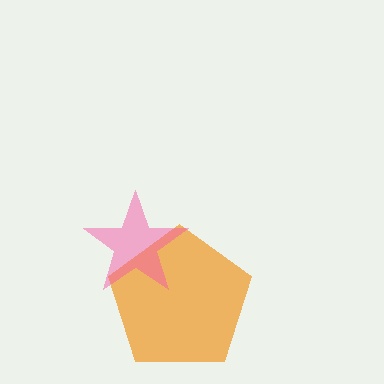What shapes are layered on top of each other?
The layered shapes are: an orange pentagon, a pink star.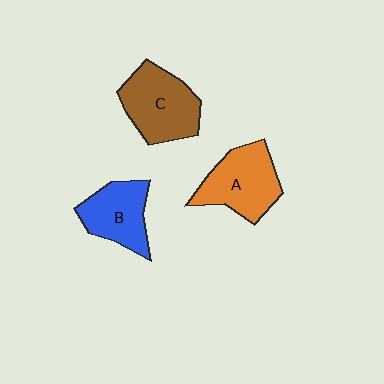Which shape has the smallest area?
Shape B (blue).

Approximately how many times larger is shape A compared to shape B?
Approximately 1.2 times.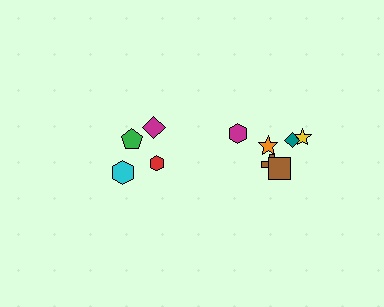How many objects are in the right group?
There are 6 objects.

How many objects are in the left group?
There are 4 objects.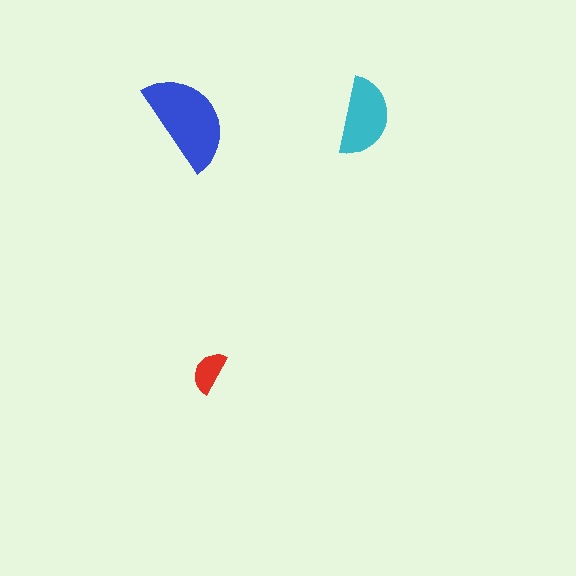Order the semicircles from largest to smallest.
the blue one, the cyan one, the red one.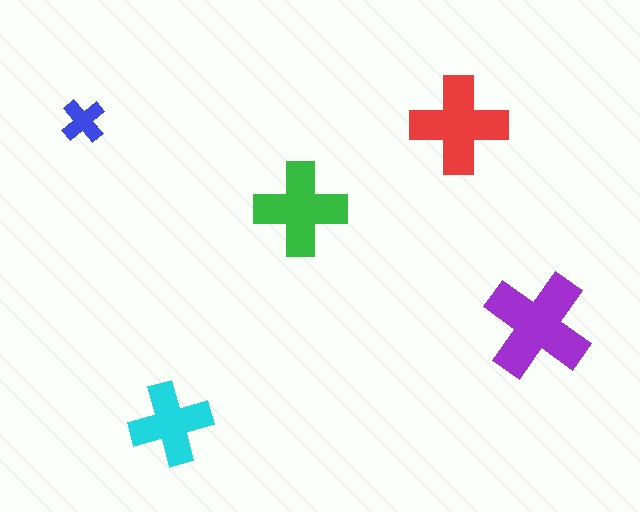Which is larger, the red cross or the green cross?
The red one.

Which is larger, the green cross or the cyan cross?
The green one.